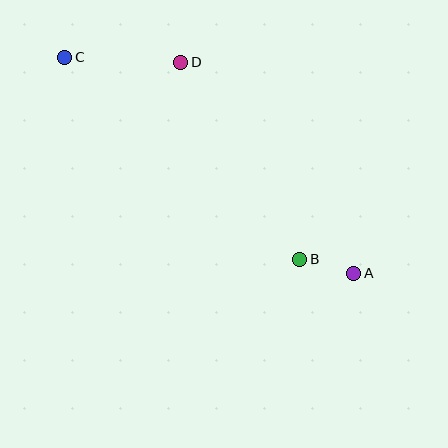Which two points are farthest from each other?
Points A and C are farthest from each other.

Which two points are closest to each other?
Points A and B are closest to each other.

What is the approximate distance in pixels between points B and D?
The distance between B and D is approximately 230 pixels.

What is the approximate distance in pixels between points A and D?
The distance between A and D is approximately 273 pixels.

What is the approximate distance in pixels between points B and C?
The distance between B and C is approximately 310 pixels.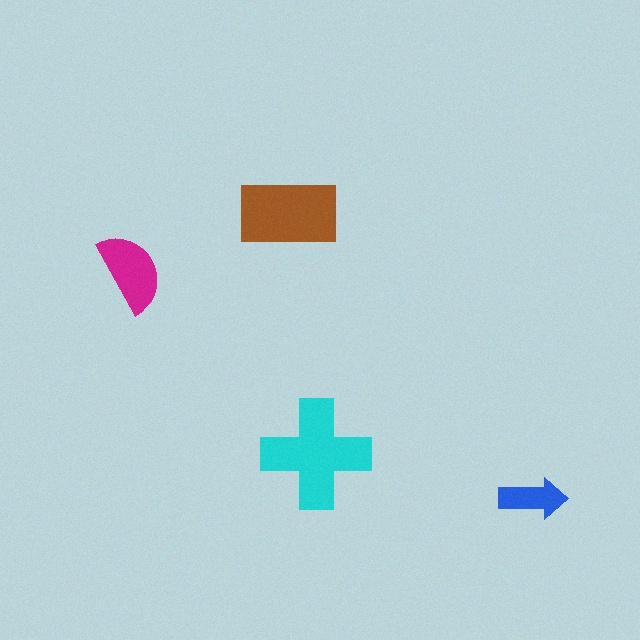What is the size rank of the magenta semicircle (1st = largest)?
3rd.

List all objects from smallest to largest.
The blue arrow, the magenta semicircle, the brown rectangle, the cyan cross.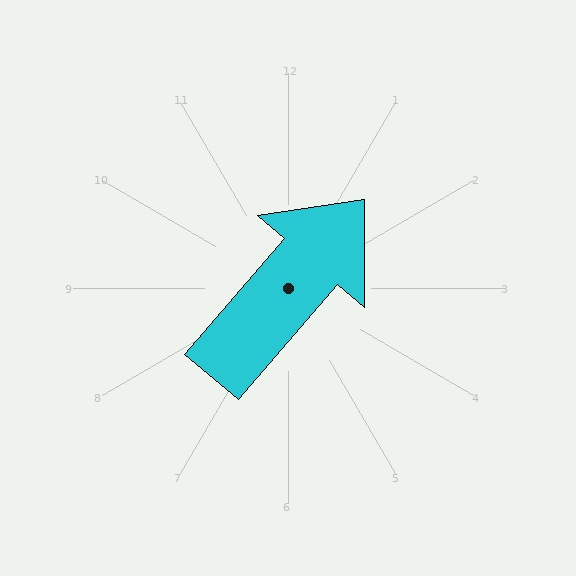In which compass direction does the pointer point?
Northeast.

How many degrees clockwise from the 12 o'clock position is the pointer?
Approximately 41 degrees.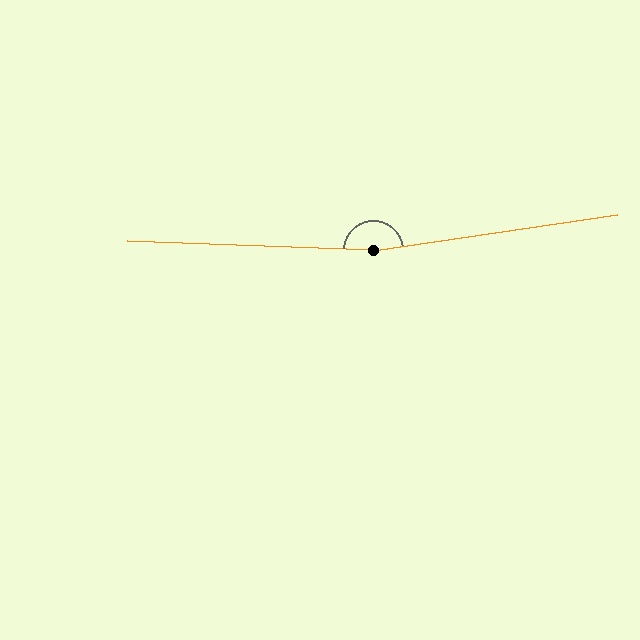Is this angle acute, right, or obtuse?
It is obtuse.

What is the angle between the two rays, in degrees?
Approximately 170 degrees.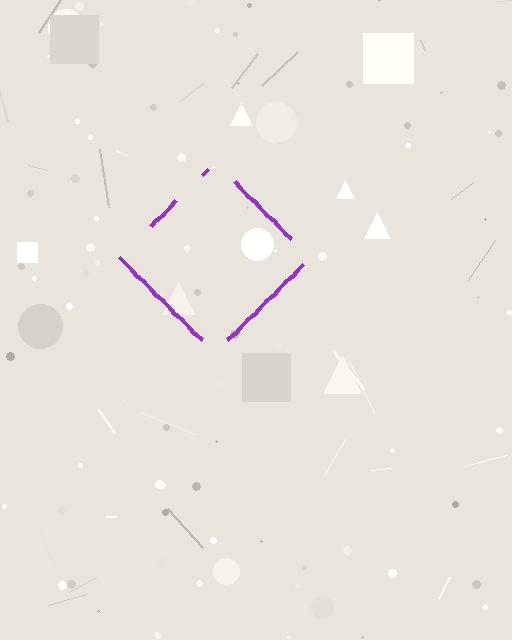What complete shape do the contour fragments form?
The contour fragments form a diamond.